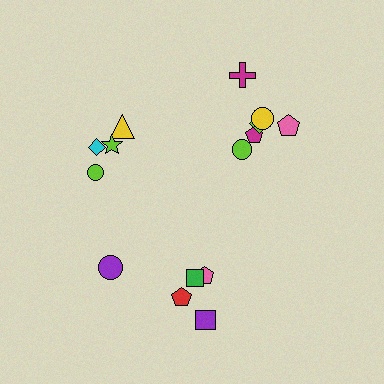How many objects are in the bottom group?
There are 5 objects.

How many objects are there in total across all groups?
There are 15 objects.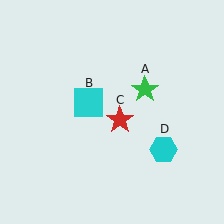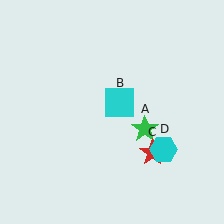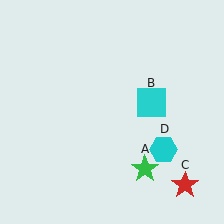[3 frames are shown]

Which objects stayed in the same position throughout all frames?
Cyan hexagon (object D) remained stationary.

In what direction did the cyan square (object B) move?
The cyan square (object B) moved right.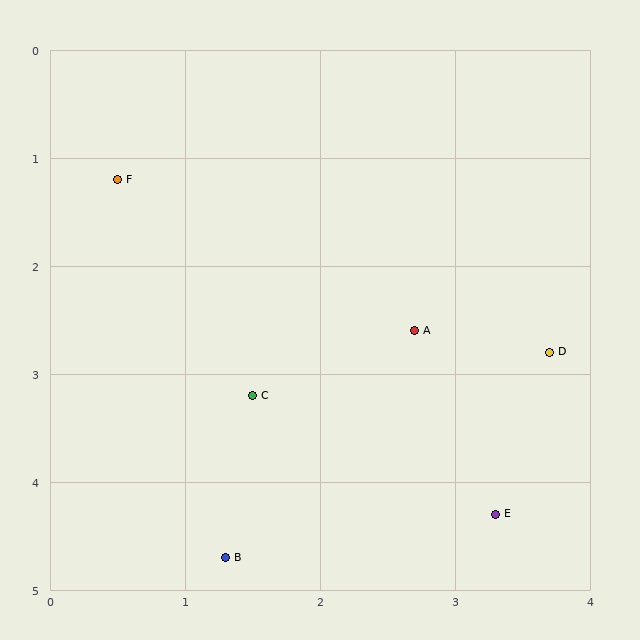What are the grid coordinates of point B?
Point B is at approximately (1.3, 4.7).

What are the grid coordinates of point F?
Point F is at approximately (0.5, 1.2).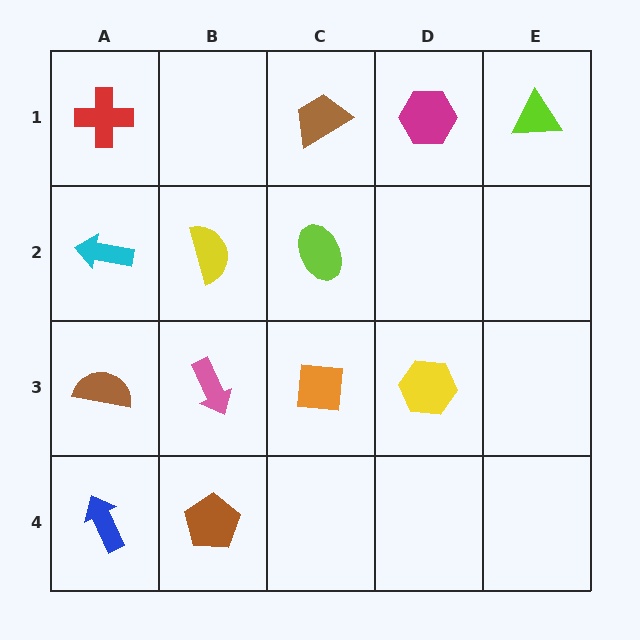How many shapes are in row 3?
4 shapes.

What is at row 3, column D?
A yellow hexagon.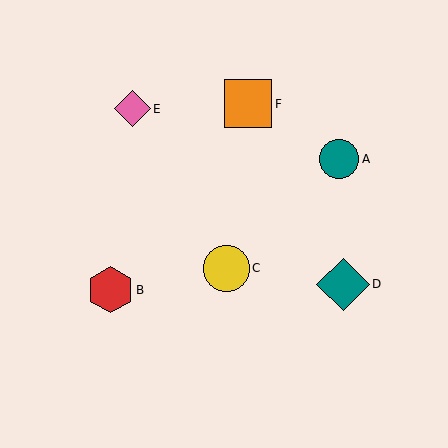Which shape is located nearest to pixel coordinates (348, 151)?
The teal circle (labeled A) at (339, 159) is nearest to that location.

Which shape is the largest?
The teal diamond (labeled D) is the largest.